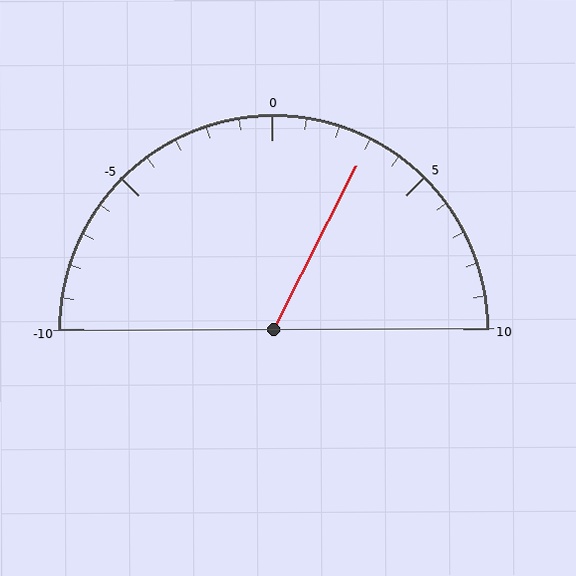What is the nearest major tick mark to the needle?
The nearest major tick mark is 5.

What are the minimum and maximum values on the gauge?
The gauge ranges from -10 to 10.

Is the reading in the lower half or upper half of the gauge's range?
The reading is in the upper half of the range (-10 to 10).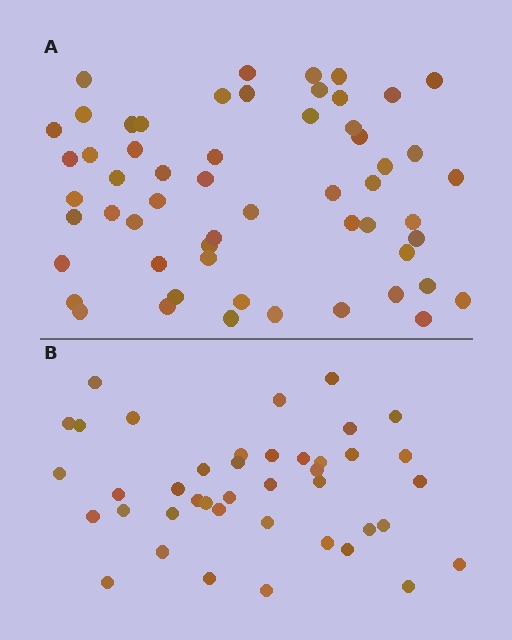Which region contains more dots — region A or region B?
Region A (the top region) has more dots.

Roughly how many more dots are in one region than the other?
Region A has approximately 15 more dots than region B.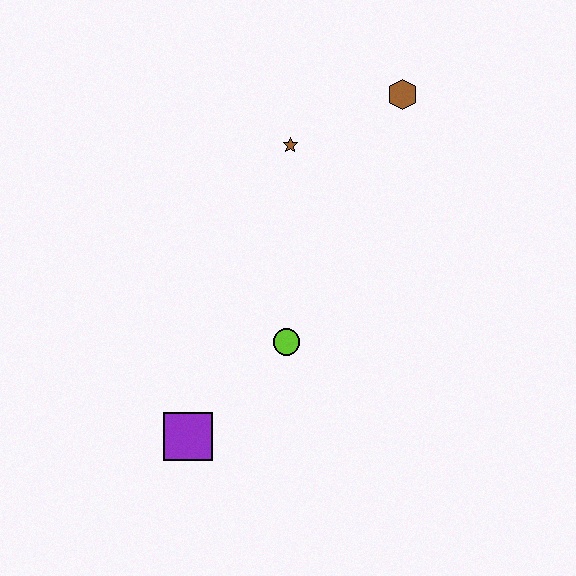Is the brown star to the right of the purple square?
Yes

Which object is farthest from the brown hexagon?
The purple square is farthest from the brown hexagon.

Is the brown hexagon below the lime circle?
No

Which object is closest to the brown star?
The brown hexagon is closest to the brown star.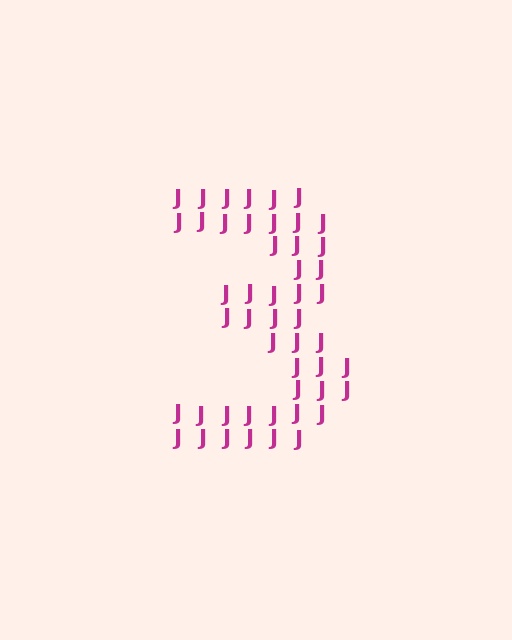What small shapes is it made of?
It is made of small letter J's.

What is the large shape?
The large shape is the digit 3.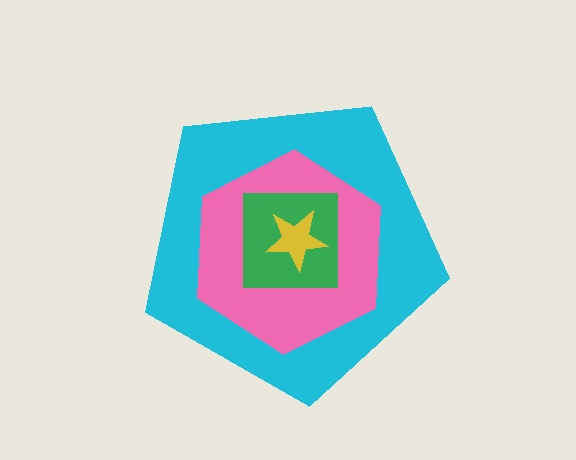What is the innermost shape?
The yellow star.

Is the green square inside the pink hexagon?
Yes.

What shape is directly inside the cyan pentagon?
The pink hexagon.